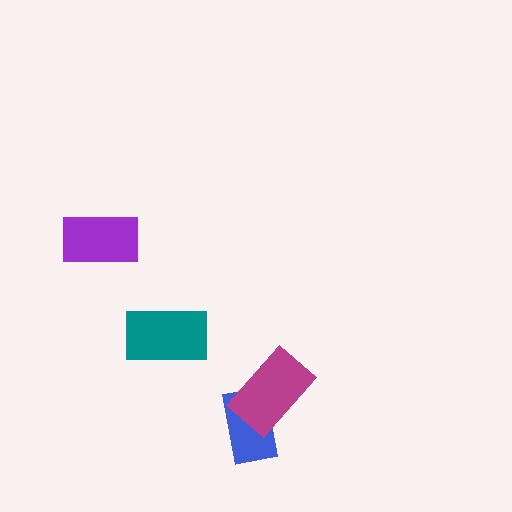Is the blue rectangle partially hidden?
Yes, it is partially covered by another shape.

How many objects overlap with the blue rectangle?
1 object overlaps with the blue rectangle.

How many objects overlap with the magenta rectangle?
1 object overlaps with the magenta rectangle.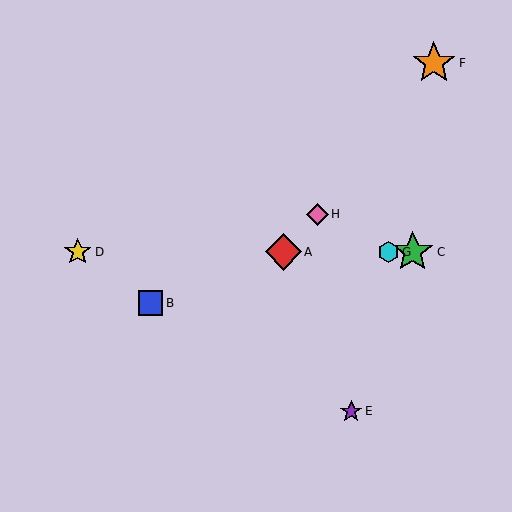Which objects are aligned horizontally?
Objects A, C, D, G are aligned horizontally.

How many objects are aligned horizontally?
4 objects (A, C, D, G) are aligned horizontally.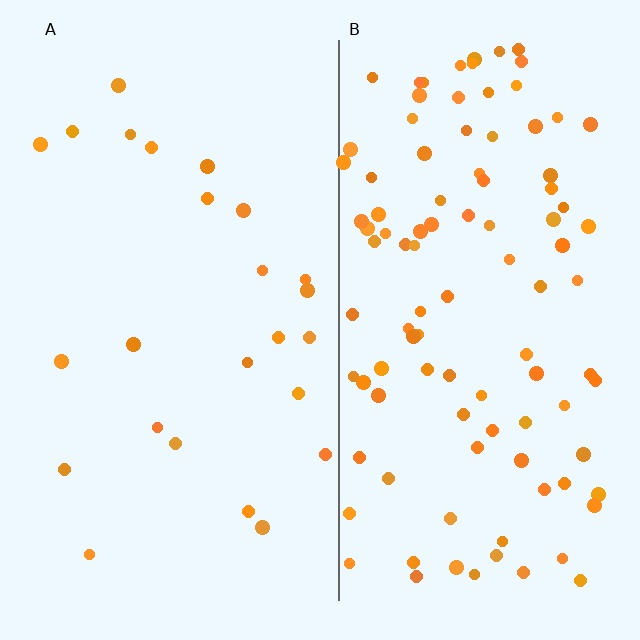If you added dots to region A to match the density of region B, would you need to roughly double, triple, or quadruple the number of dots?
Approximately quadruple.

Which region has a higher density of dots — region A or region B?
B (the right).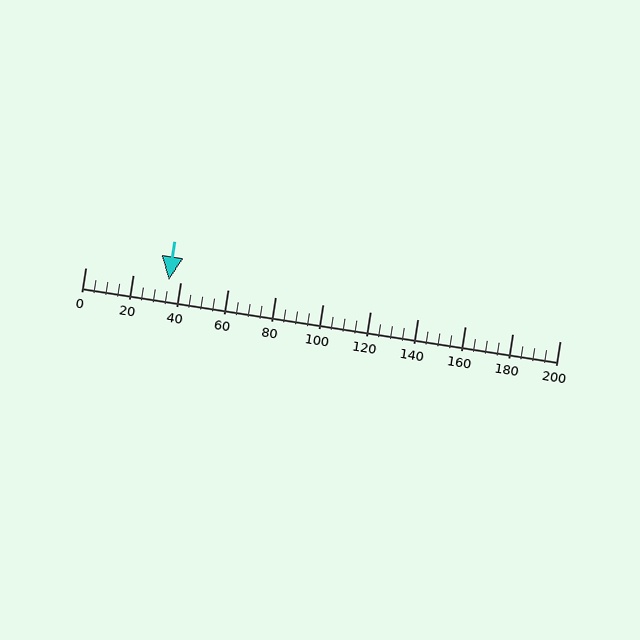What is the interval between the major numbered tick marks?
The major tick marks are spaced 20 units apart.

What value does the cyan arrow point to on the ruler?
The cyan arrow points to approximately 35.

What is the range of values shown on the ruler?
The ruler shows values from 0 to 200.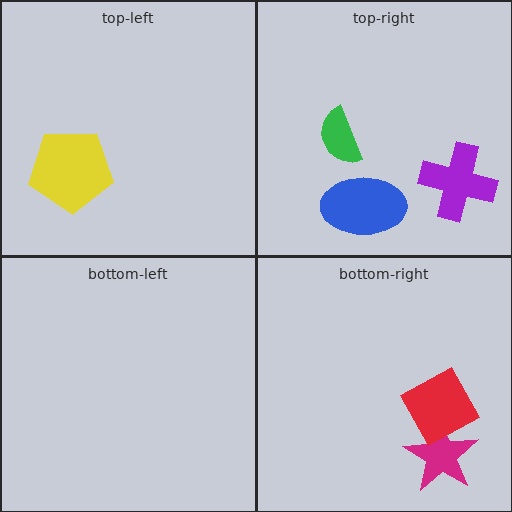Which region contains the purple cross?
The top-right region.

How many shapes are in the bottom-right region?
2.